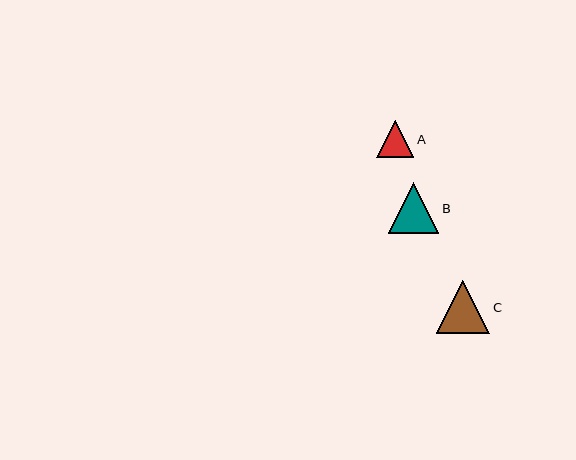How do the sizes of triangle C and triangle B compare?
Triangle C and triangle B are approximately the same size.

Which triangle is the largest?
Triangle C is the largest with a size of approximately 54 pixels.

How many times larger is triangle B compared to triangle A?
Triangle B is approximately 1.4 times the size of triangle A.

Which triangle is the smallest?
Triangle A is the smallest with a size of approximately 37 pixels.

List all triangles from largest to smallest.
From largest to smallest: C, B, A.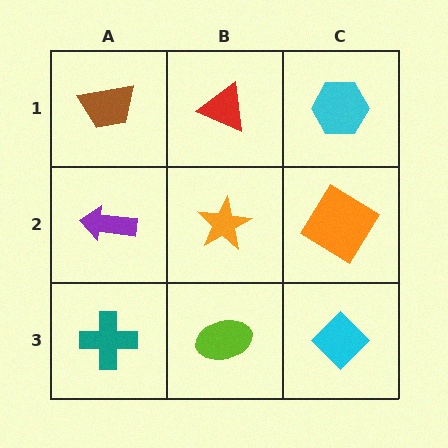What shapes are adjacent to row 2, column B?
A red triangle (row 1, column B), a lime ellipse (row 3, column B), a purple arrow (row 2, column A), an orange diamond (row 2, column C).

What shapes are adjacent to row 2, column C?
A cyan hexagon (row 1, column C), a cyan diamond (row 3, column C), an orange star (row 2, column B).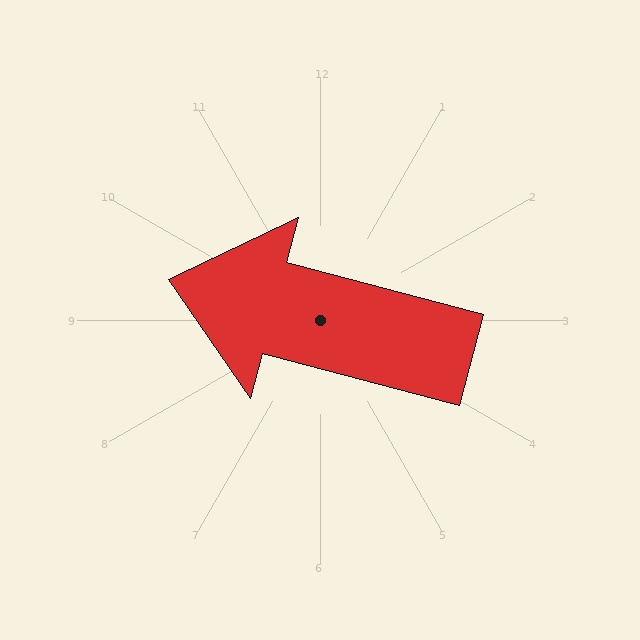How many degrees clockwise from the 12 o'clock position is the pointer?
Approximately 285 degrees.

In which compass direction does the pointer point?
West.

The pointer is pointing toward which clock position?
Roughly 9 o'clock.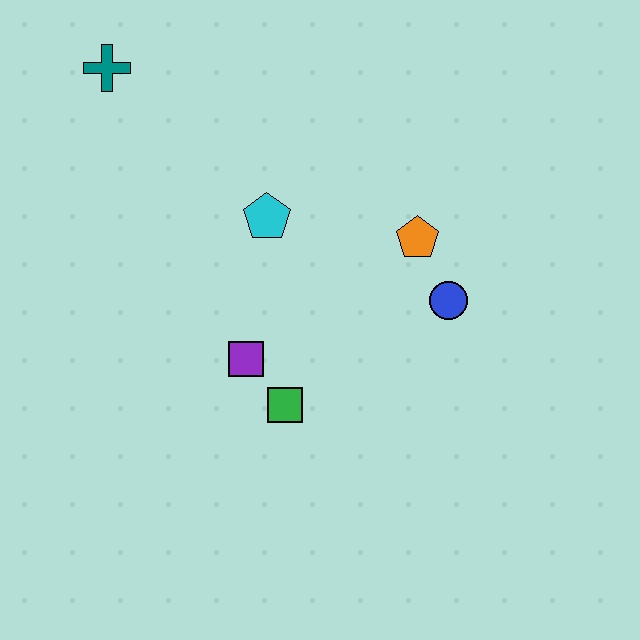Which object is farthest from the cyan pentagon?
The teal cross is farthest from the cyan pentagon.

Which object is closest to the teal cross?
The cyan pentagon is closest to the teal cross.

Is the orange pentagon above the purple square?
Yes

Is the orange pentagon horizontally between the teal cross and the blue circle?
Yes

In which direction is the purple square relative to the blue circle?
The purple square is to the left of the blue circle.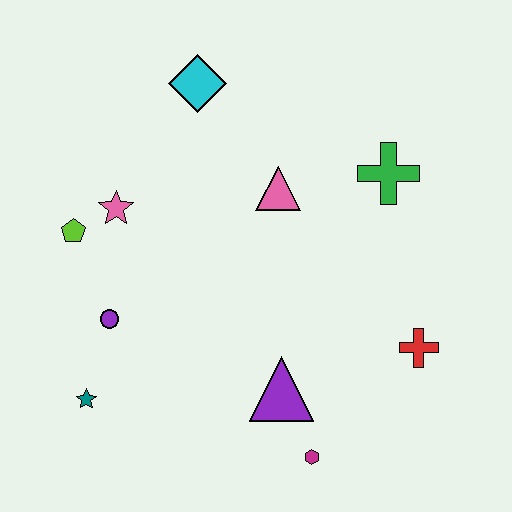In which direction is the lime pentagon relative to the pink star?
The lime pentagon is to the left of the pink star.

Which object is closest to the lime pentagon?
The pink star is closest to the lime pentagon.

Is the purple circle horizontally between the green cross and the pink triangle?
No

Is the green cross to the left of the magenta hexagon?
No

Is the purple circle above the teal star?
Yes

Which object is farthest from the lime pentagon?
The red cross is farthest from the lime pentagon.